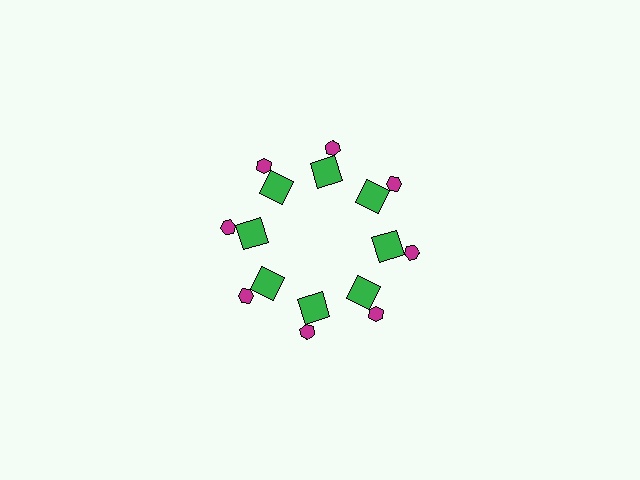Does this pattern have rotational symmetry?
Yes, this pattern has 8-fold rotational symmetry. It looks the same after rotating 45 degrees around the center.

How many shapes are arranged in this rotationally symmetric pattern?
There are 16 shapes, arranged in 8 groups of 2.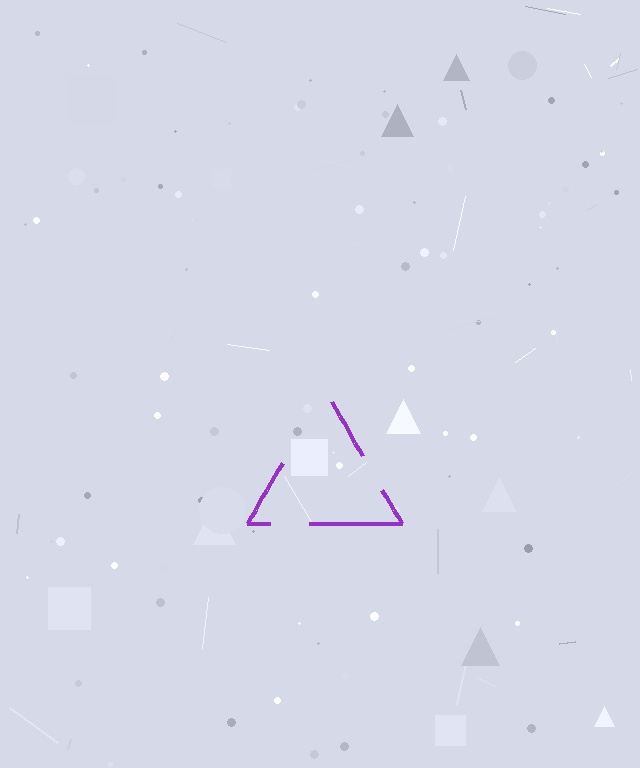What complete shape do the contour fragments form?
The contour fragments form a triangle.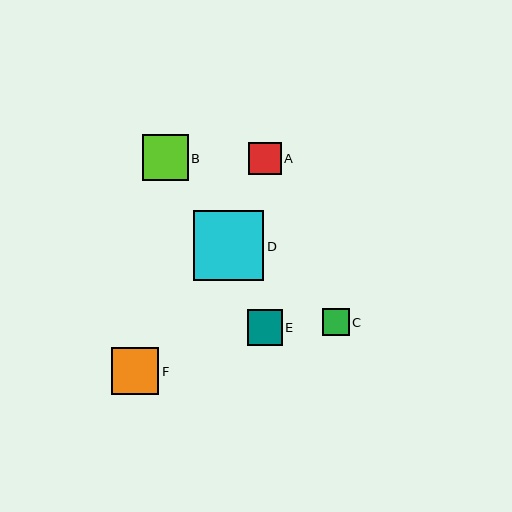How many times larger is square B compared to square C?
Square B is approximately 1.7 times the size of square C.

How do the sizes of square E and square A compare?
Square E and square A are approximately the same size.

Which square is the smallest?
Square C is the smallest with a size of approximately 27 pixels.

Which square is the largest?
Square D is the largest with a size of approximately 70 pixels.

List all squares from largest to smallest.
From largest to smallest: D, F, B, E, A, C.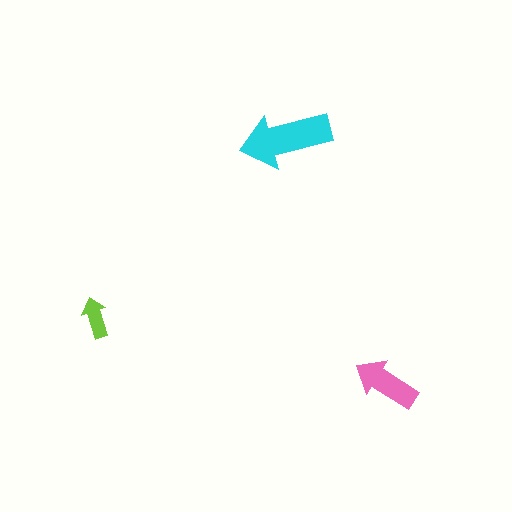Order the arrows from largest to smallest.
the cyan one, the pink one, the lime one.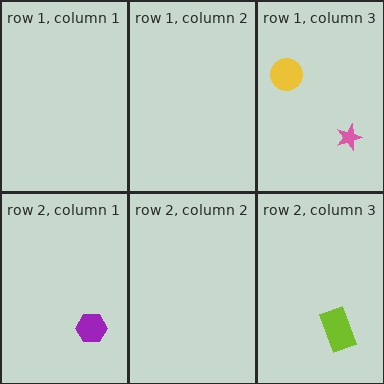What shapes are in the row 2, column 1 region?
The purple hexagon.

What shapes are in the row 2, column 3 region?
The lime rectangle.